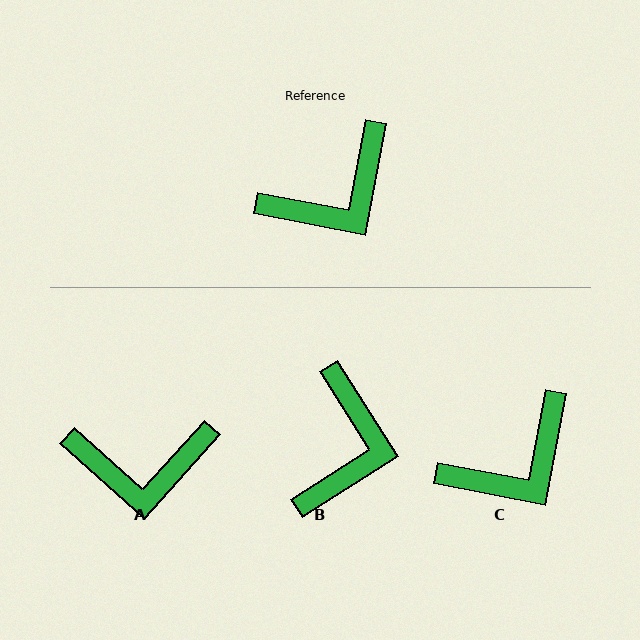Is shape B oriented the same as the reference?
No, it is off by about 43 degrees.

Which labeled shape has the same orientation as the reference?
C.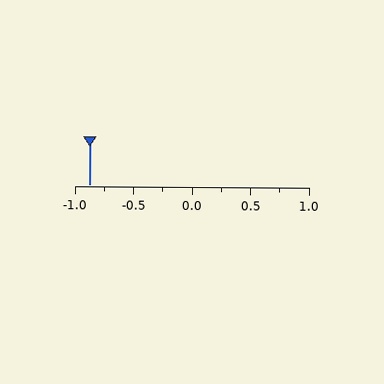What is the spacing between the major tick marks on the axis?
The major ticks are spaced 0.5 apart.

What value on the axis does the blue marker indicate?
The marker indicates approximately -0.88.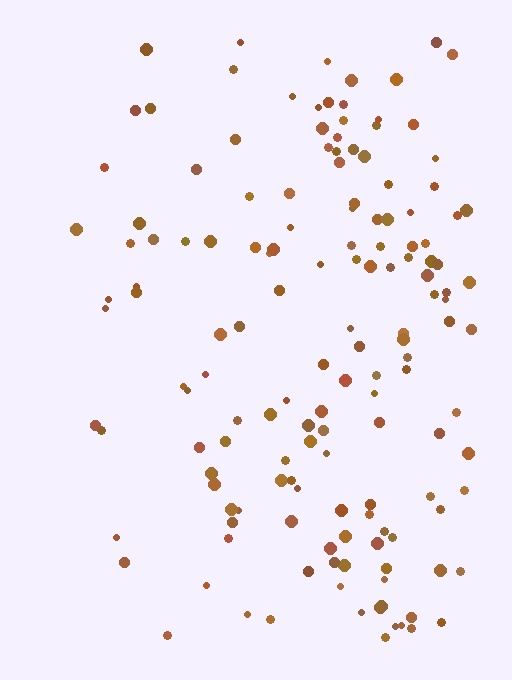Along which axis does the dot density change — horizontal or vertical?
Horizontal.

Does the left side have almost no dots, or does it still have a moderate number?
Still a moderate number, just noticeably fewer than the right.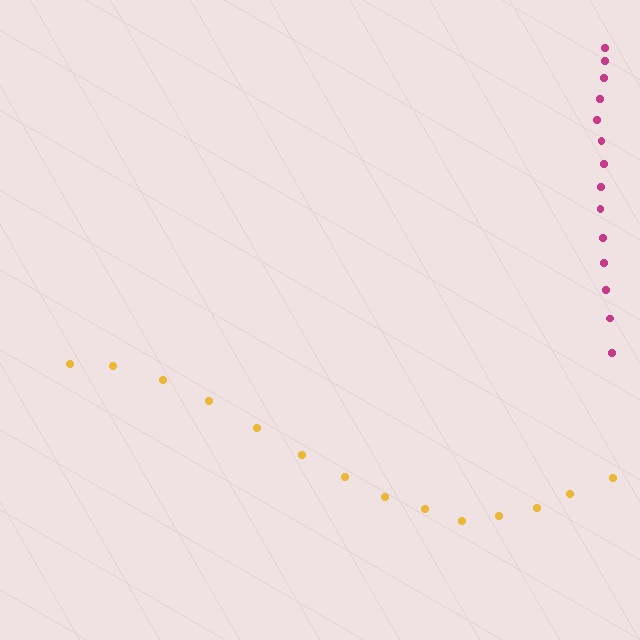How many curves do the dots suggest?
There are 2 distinct paths.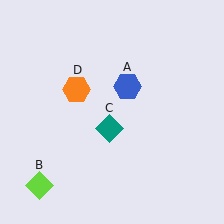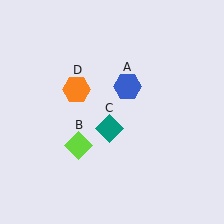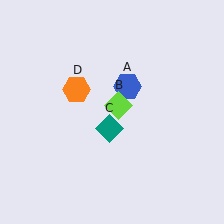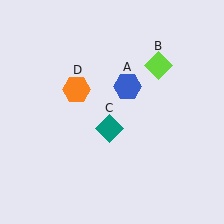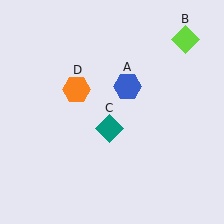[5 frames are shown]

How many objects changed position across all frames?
1 object changed position: lime diamond (object B).